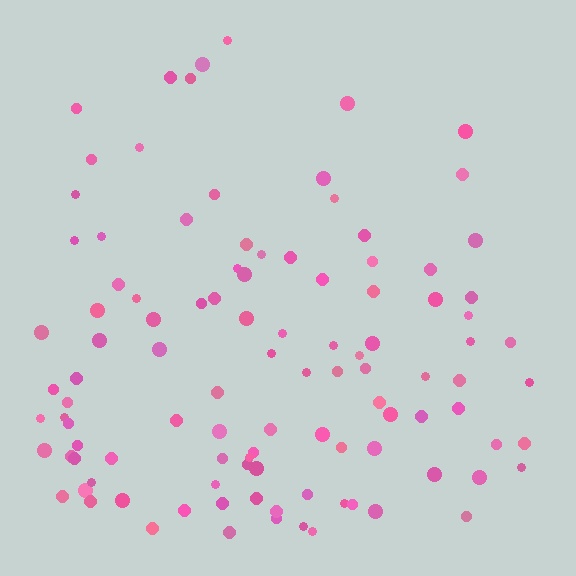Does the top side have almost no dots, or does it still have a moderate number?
Still a moderate number, just noticeably fewer than the bottom.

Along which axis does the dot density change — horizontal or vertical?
Vertical.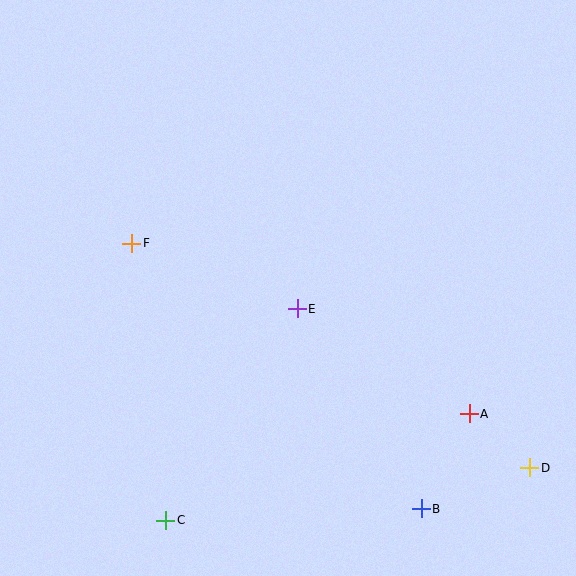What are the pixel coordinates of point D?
Point D is at (530, 468).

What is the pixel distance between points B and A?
The distance between B and A is 106 pixels.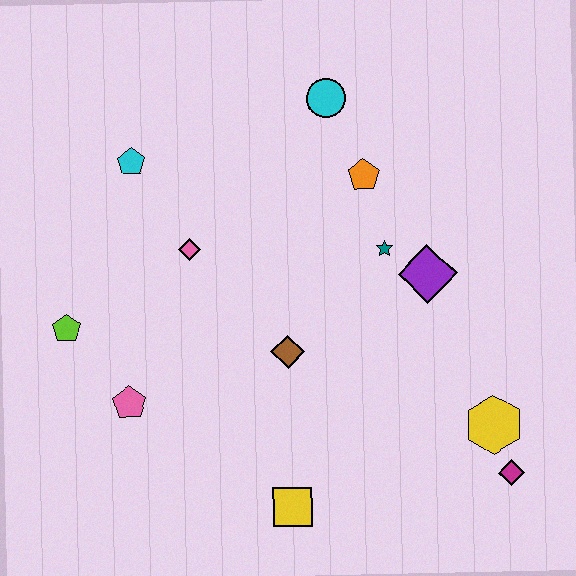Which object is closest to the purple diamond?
The teal star is closest to the purple diamond.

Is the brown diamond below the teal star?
Yes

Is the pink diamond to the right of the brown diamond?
No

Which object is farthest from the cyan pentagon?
The magenta diamond is farthest from the cyan pentagon.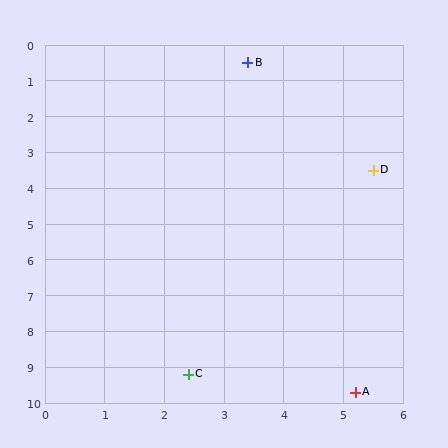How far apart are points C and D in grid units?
Points C and D are about 6.5 grid units apart.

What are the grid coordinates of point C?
Point C is at approximately (2.4, 9.2).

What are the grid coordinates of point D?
Point D is at approximately (5.5, 3.5).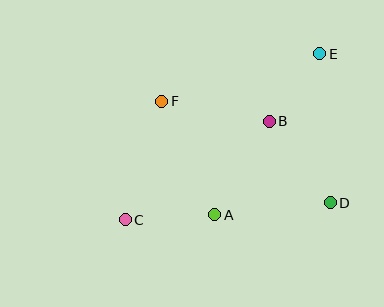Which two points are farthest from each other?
Points C and E are farthest from each other.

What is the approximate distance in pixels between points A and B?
The distance between A and B is approximately 108 pixels.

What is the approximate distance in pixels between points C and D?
The distance between C and D is approximately 205 pixels.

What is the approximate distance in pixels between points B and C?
The distance between B and C is approximately 174 pixels.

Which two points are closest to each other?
Points B and E are closest to each other.